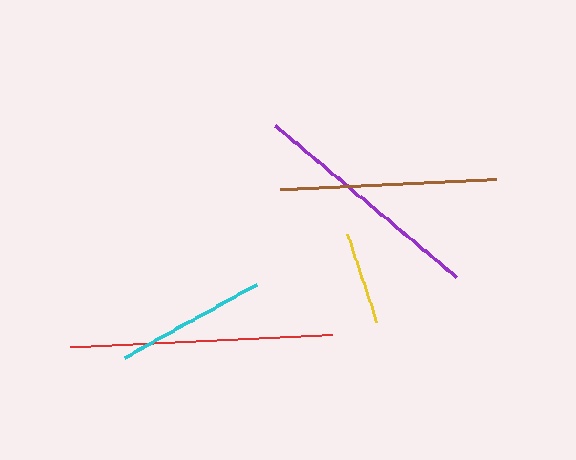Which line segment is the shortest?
The yellow line is the shortest at approximately 92 pixels.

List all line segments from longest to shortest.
From longest to shortest: red, purple, brown, cyan, yellow.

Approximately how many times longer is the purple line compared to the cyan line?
The purple line is approximately 1.6 times the length of the cyan line.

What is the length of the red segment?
The red segment is approximately 262 pixels long.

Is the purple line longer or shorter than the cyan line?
The purple line is longer than the cyan line.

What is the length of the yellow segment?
The yellow segment is approximately 92 pixels long.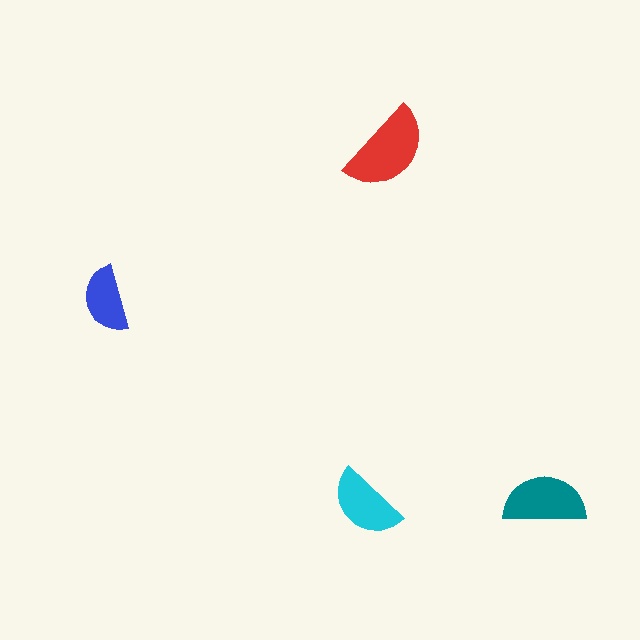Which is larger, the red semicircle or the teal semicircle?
The red one.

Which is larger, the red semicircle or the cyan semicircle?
The red one.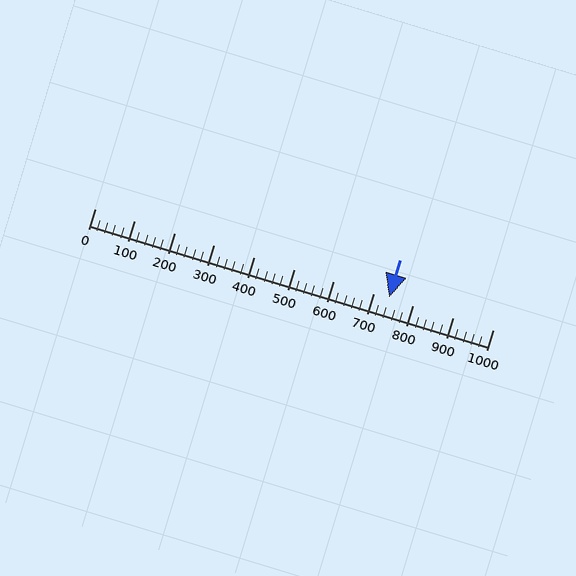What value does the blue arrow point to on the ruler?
The blue arrow points to approximately 740.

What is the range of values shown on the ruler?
The ruler shows values from 0 to 1000.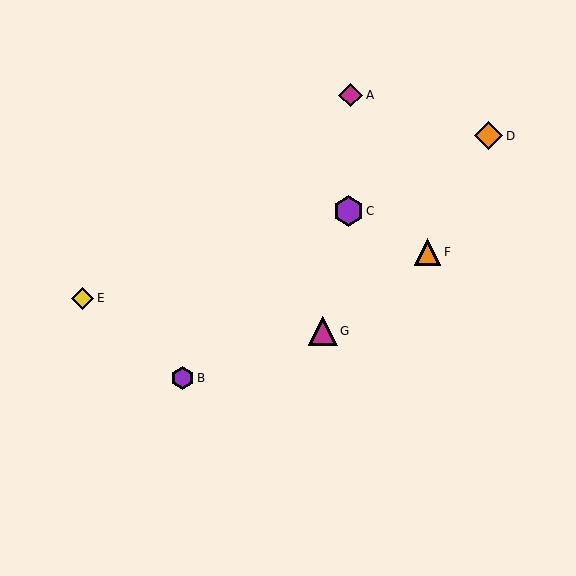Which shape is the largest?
The purple hexagon (labeled C) is the largest.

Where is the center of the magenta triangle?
The center of the magenta triangle is at (323, 331).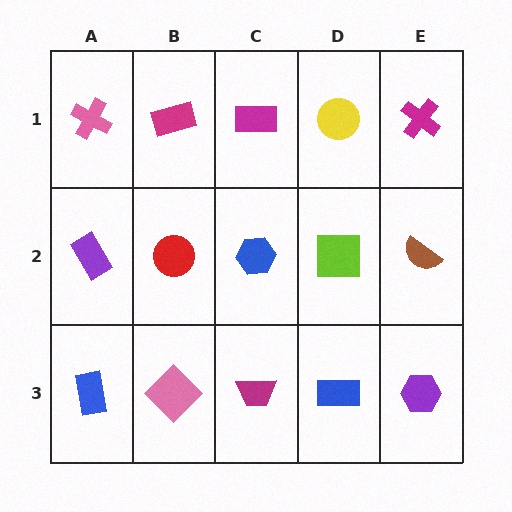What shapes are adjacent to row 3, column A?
A purple rectangle (row 2, column A), a pink diamond (row 3, column B).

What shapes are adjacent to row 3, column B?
A red circle (row 2, column B), a blue rectangle (row 3, column A), a magenta trapezoid (row 3, column C).